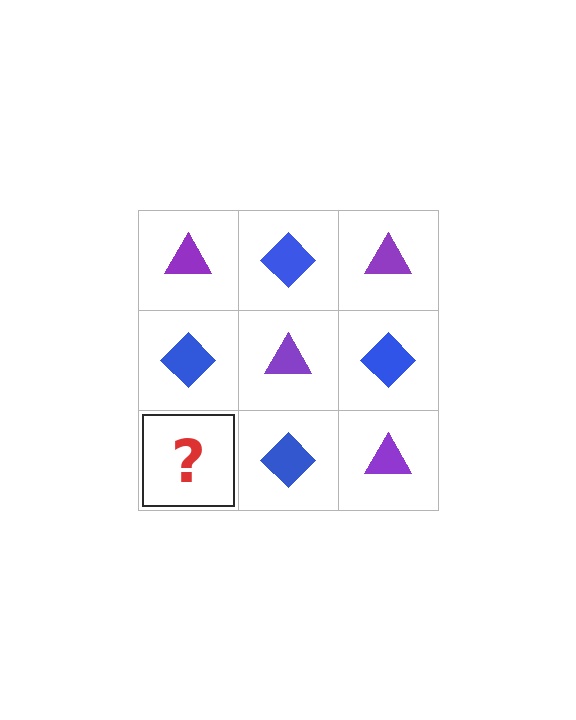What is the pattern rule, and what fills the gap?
The rule is that it alternates purple triangle and blue diamond in a checkerboard pattern. The gap should be filled with a purple triangle.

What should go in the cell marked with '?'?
The missing cell should contain a purple triangle.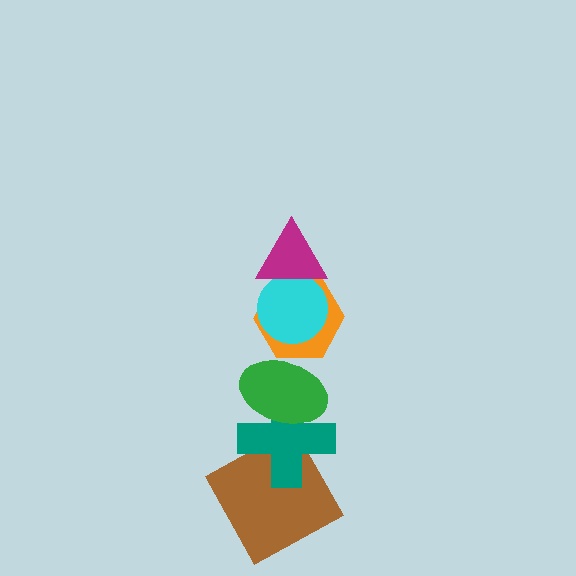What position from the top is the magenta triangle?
The magenta triangle is 1st from the top.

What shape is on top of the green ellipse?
The orange hexagon is on top of the green ellipse.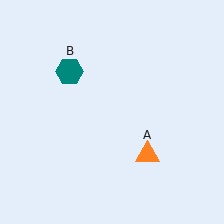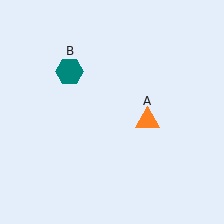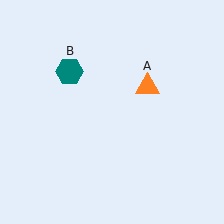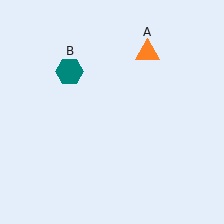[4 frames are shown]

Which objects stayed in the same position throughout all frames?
Teal hexagon (object B) remained stationary.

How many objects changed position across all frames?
1 object changed position: orange triangle (object A).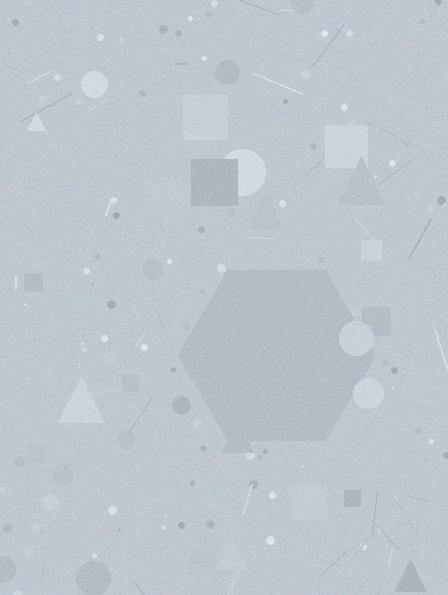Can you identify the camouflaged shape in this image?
The camouflaged shape is a hexagon.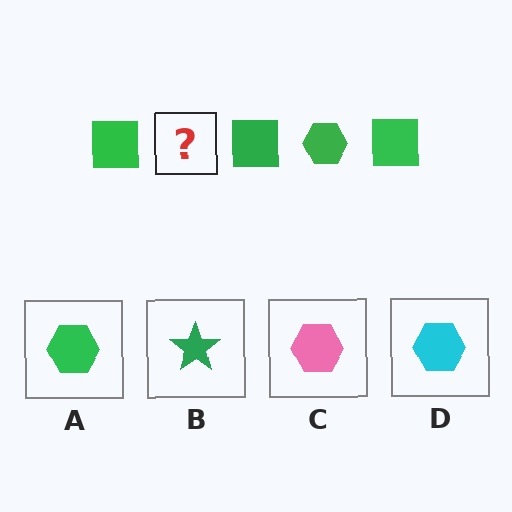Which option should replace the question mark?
Option A.